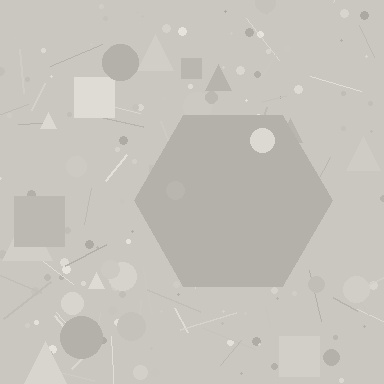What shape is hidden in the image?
A hexagon is hidden in the image.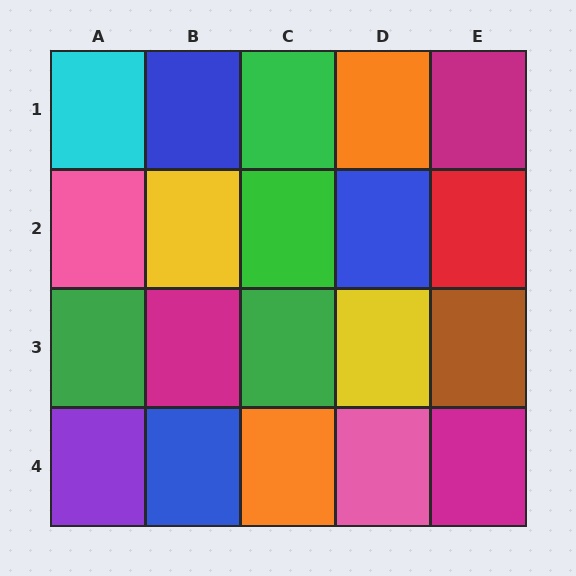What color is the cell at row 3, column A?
Green.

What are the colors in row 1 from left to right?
Cyan, blue, green, orange, magenta.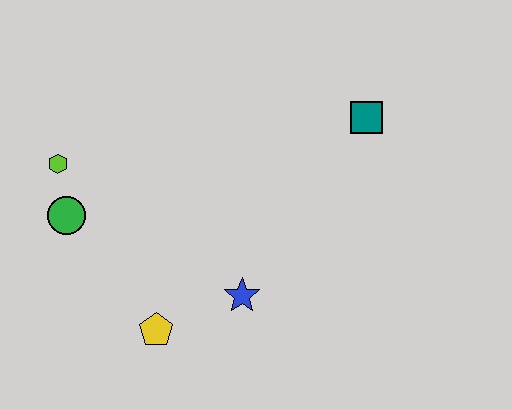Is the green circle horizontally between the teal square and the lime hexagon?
Yes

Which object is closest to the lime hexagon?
The green circle is closest to the lime hexagon.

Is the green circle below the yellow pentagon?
No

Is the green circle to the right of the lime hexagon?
Yes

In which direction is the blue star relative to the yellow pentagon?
The blue star is to the right of the yellow pentagon.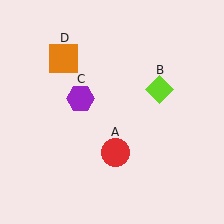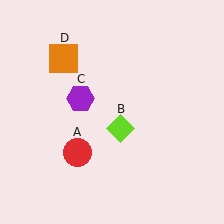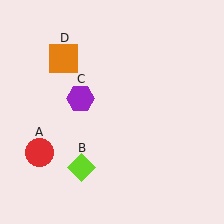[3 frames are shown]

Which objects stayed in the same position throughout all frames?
Purple hexagon (object C) and orange square (object D) remained stationary.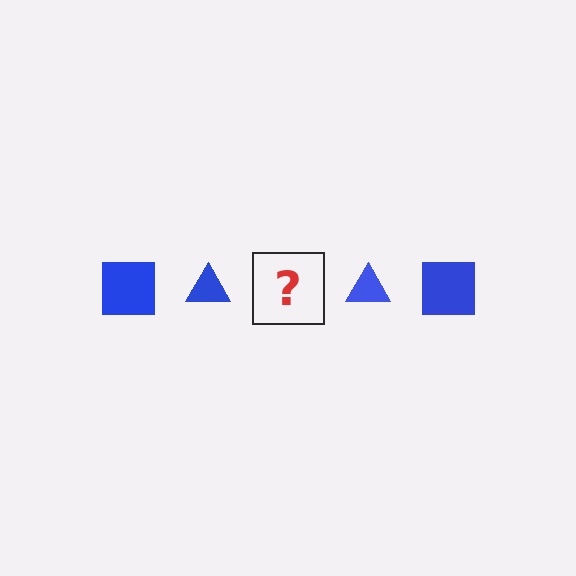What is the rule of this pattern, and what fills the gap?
The rule is that the pattern cycles through square, triangle shapes in blue. The gap should be filled with a blue square.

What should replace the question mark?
The question mark should be replaced with a blue square.